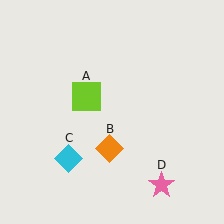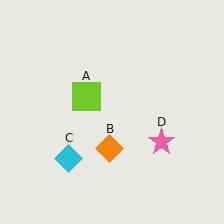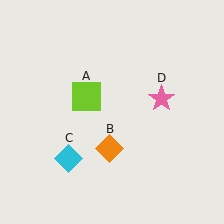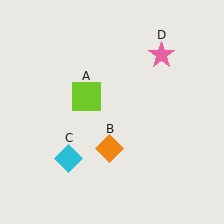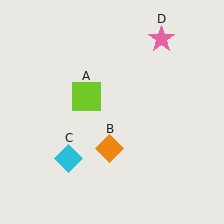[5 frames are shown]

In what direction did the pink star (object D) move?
The pink star (object D) moved up.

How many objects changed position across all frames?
1 object changed position: pink star (object D).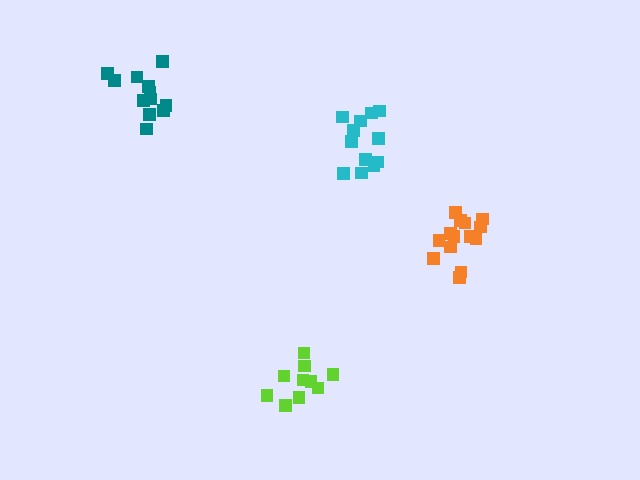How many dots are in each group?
Group 1: 10 dots, Group 2: 12 dots, Group 3: 12 dots, Group 4: 14 dots (48 total).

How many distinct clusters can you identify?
There are 4 distinct clusters.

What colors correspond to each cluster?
The clusters are colored: lime, cyan, teal, orange.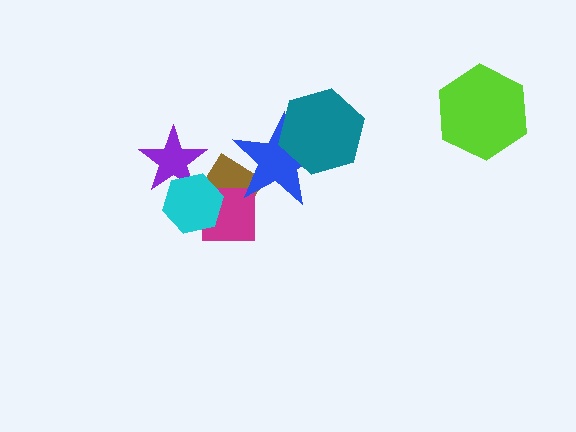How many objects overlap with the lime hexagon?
0 objects overlap with the lime hexagon.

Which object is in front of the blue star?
The teal hexagon is in front of the blue star.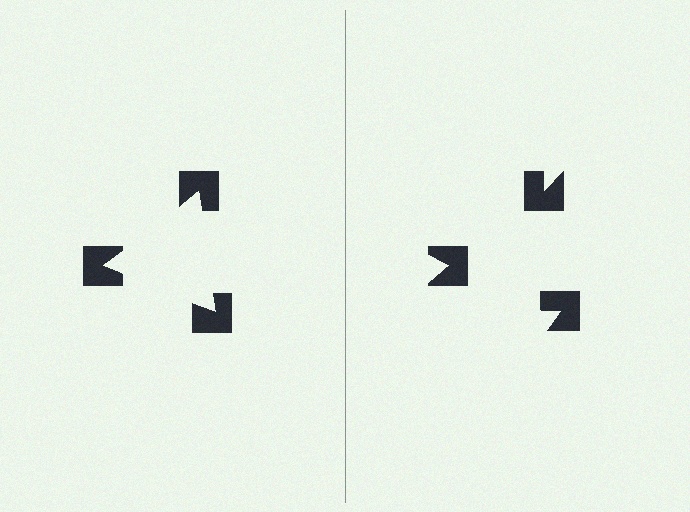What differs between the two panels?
The notched squares are positioned identically on both sides; only the wedge orientations differ. On the left they align to a triangle; on the right they are misaligned.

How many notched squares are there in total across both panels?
6 — 3 on each side.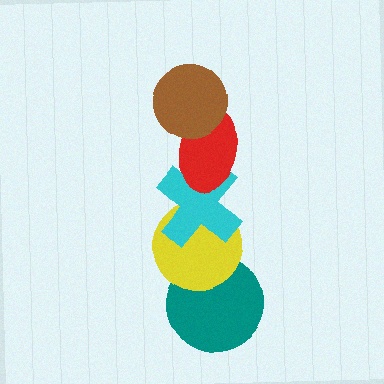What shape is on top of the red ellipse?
The brown circle is on top of the red ellipse.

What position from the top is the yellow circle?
The yellow circle is 4th from the top.